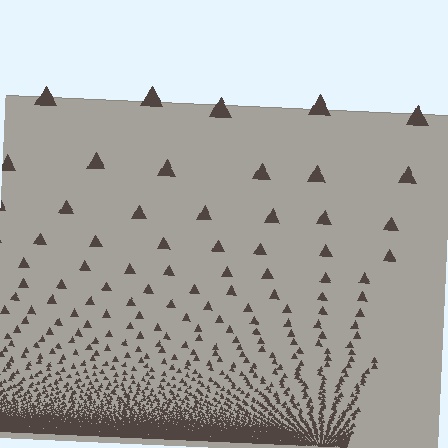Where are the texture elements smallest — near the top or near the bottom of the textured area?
Near the bottom.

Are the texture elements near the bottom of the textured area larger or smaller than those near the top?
Smaller. The gradient is inverted — elements near the bottom are smaller and denser.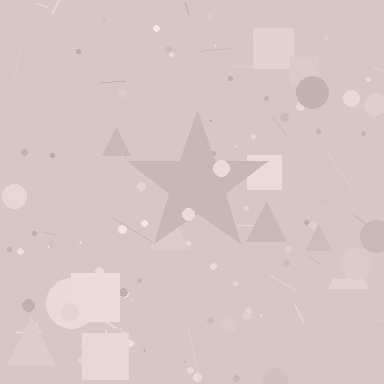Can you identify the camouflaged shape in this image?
The camouflaged shape is a star.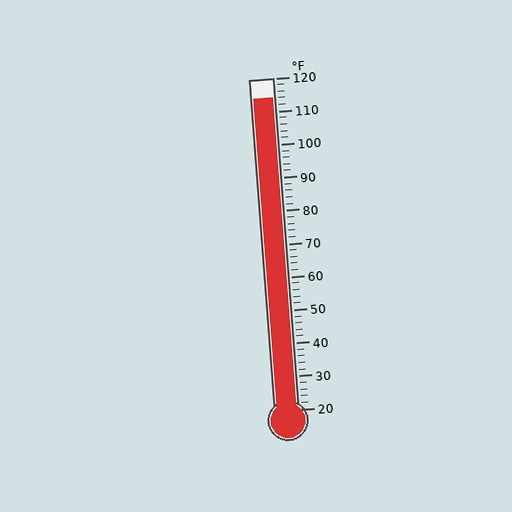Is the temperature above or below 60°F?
The temperature is above 60°F.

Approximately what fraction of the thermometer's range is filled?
The thermometer is filled to approximately 95% of its range.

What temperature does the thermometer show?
The thermometer shows approximately 114°F.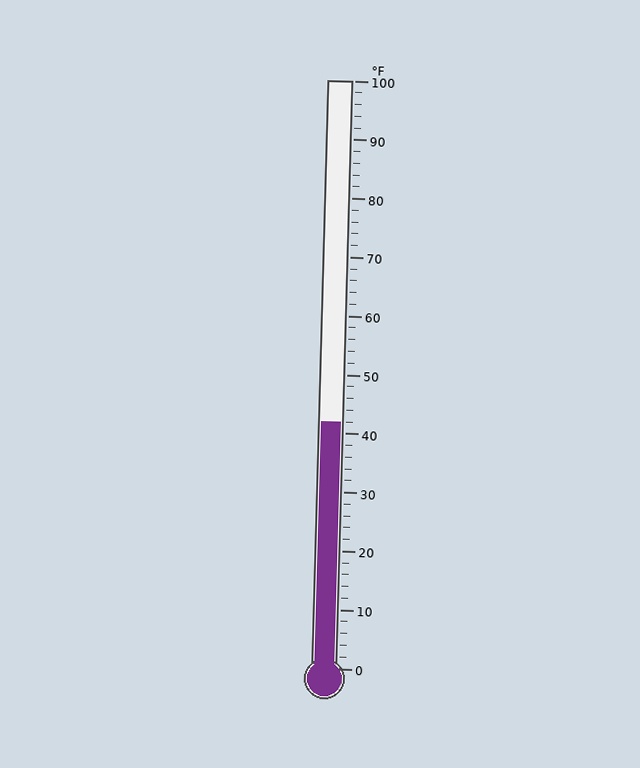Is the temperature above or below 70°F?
The temperature is below 70°F.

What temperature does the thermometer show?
The thermometer shows approximately 42°F.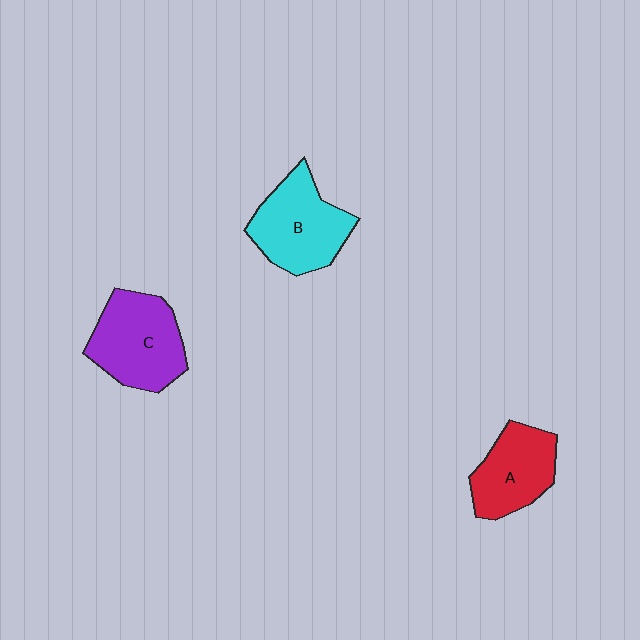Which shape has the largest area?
Shape C (purple).